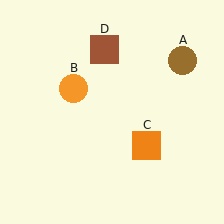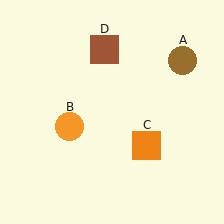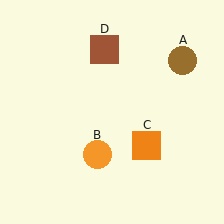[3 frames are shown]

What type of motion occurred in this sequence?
The orange circle (object B) rotated counterclockwise around the center of the scene.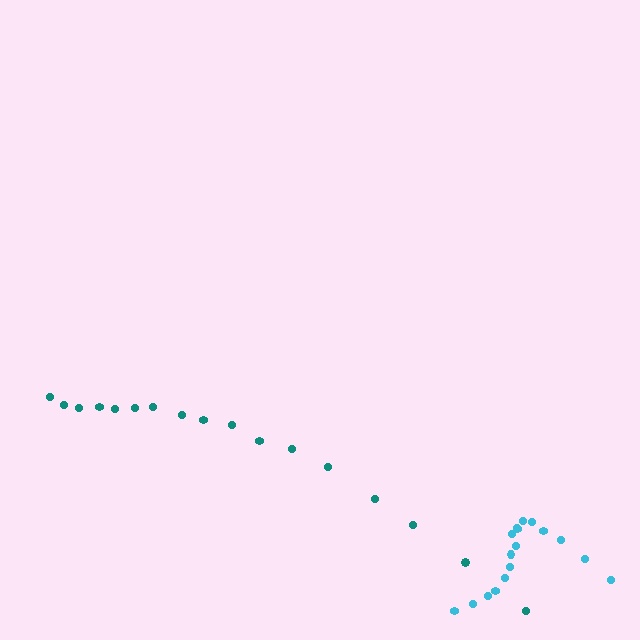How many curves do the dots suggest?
There are 2 distinct paths.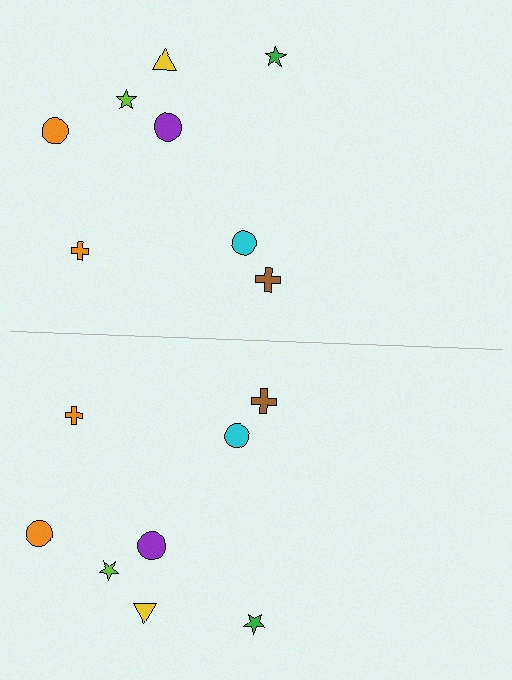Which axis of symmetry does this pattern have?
The pattern has a horizontal axis of symmetry running through the center of the image.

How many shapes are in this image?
There are 16 shapes in this image.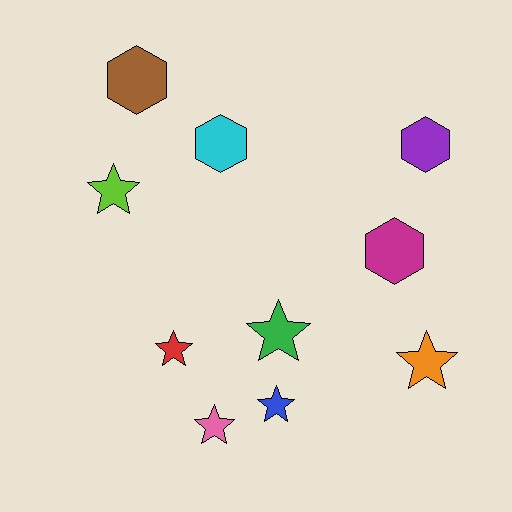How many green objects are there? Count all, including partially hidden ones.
There is 1 green object.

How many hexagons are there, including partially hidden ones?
There are 4 hexagons.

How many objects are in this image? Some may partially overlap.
There are 10 objects.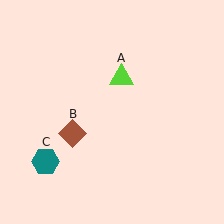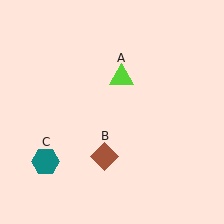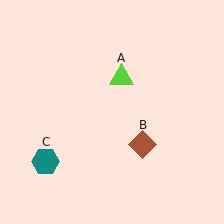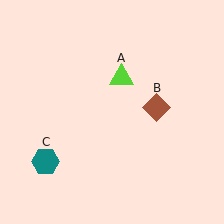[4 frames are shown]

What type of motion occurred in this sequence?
The brown diamond (object B) rotated counterclockwise around the center of the scene.